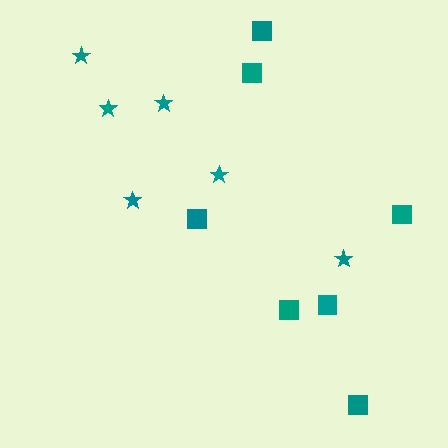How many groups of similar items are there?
There are 2 groups: one group of squares (7) and one group of stars (6).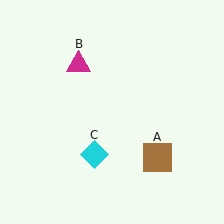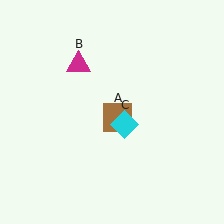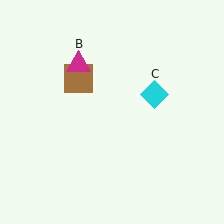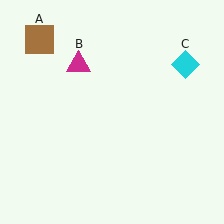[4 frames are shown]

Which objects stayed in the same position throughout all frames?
Magenta triangle (object B) remained stationary.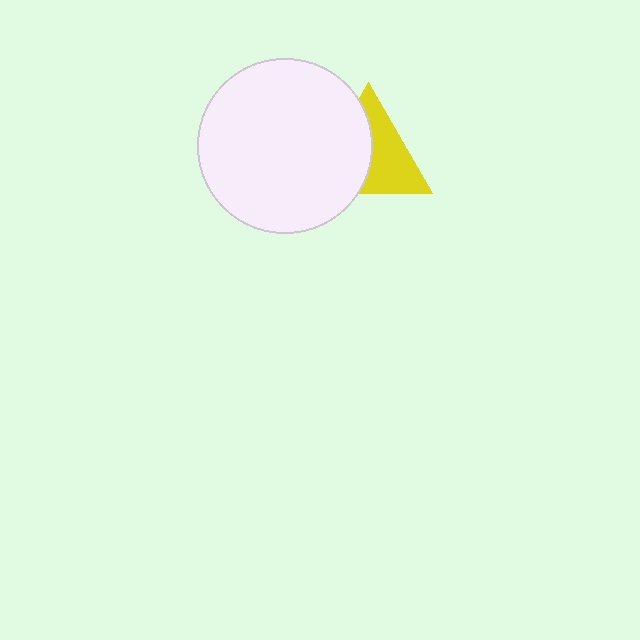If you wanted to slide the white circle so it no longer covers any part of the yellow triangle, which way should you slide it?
Slide it left — that is the most direct way to separate the two shapes.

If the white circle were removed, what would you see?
You would see the complete yellow triangle.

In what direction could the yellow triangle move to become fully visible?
The yellow triangle could move right. That would shift it out from behind the white circle entirely.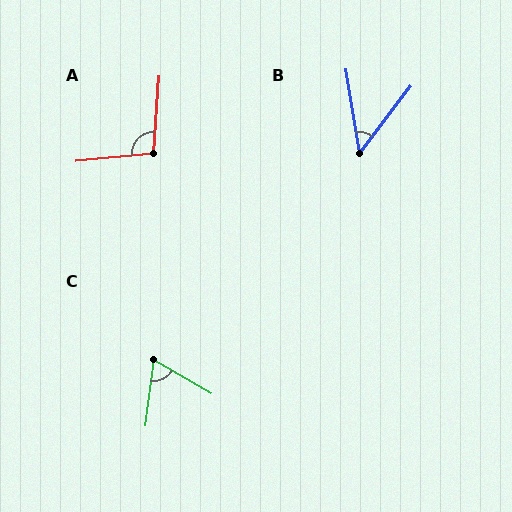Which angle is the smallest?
B, at approximately 46 degrees.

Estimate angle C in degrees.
Approximately 67 degrees.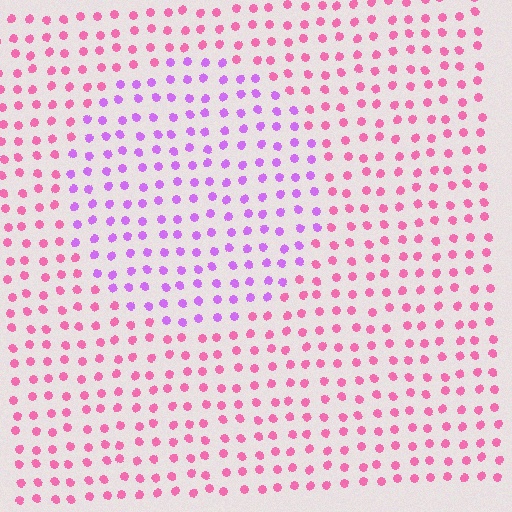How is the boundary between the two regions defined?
The boundary is defined purely by a slight shift in hue (about 45 degrees). Spacing, size, and orientation are identical on both sides.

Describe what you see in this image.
The image is filled with small pink elements in a uniform arrangement. A circle-shaped region is visible where the elements are tinted to a slightly different hue, forming a subtle color boundary.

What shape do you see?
I see a circle.